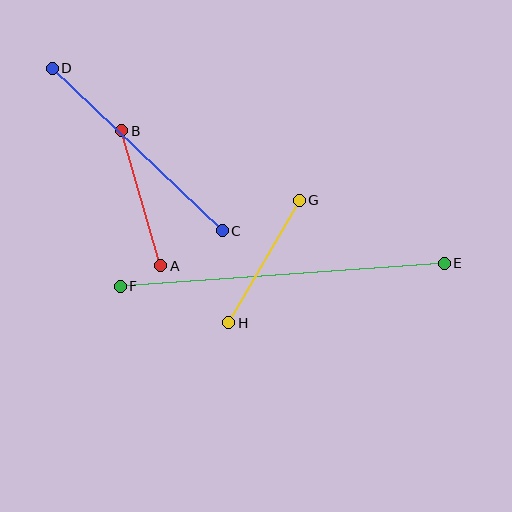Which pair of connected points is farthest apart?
Points E and F are farthest apart.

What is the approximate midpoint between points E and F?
The midpoint is at approximately (282, 275) pixels.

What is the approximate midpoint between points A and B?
The midpoint is at approximately (141, 198) pixels.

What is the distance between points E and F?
The distance is approximately 325 pixels.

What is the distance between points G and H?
The distance is approximately 141 pixels.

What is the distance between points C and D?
The distance is approximately 235 pixels.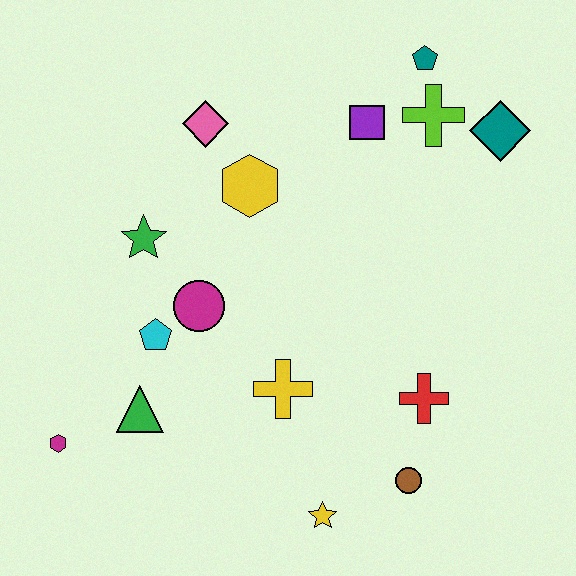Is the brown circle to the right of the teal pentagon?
No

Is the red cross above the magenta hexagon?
Yes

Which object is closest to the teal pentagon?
The lime cross is closest to the teal pentagon.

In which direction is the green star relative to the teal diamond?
The green star is to the left of the teal diamond.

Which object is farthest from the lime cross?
The magenta hexagon is farthest from the lime cross.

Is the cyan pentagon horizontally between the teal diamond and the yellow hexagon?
No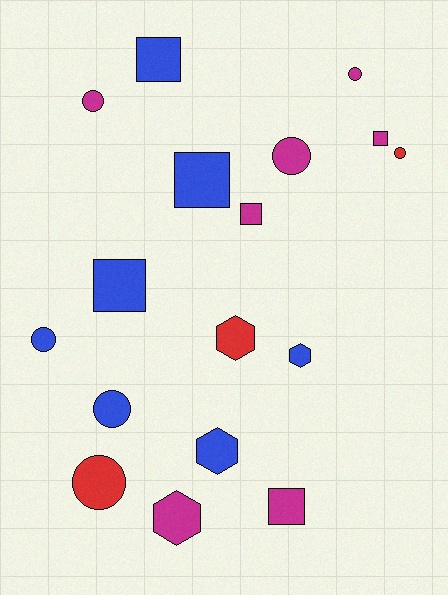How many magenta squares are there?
There are 3 magenta squares.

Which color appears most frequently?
Magenta, with 7 objects.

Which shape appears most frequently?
Circle, with 7 objects.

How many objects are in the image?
There are 17 objects.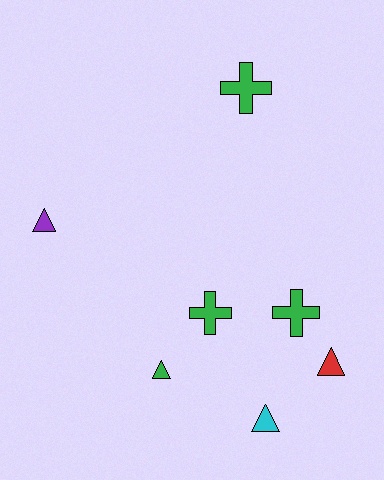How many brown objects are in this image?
There are no brown objects.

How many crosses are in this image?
There are 3 crosses.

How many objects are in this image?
There are 7 objects.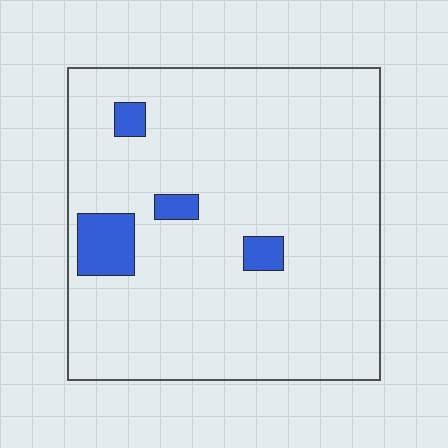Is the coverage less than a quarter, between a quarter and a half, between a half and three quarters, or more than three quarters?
Less than a quarter.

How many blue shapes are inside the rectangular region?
4.